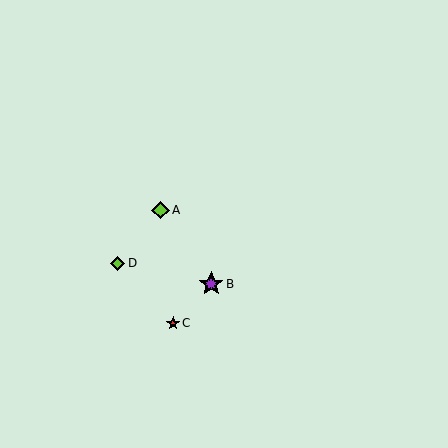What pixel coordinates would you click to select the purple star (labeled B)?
Click at (211, 284) to select the purple star B.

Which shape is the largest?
The purple star (labeled B) is the largest.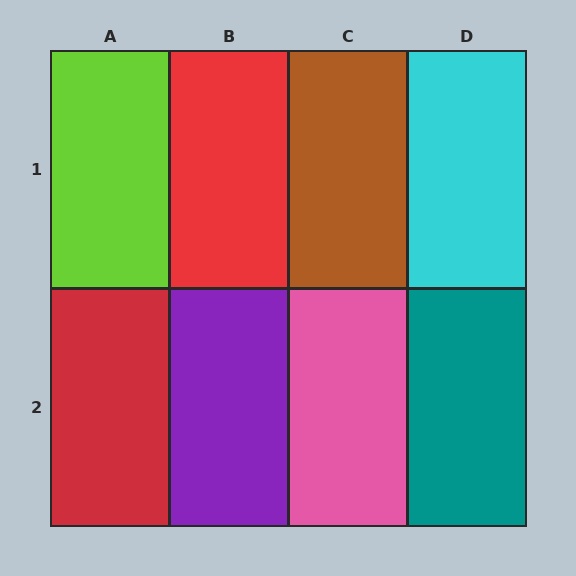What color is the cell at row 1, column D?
Cyan.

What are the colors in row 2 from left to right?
Red, purple, pink, teal.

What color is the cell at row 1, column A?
Lime.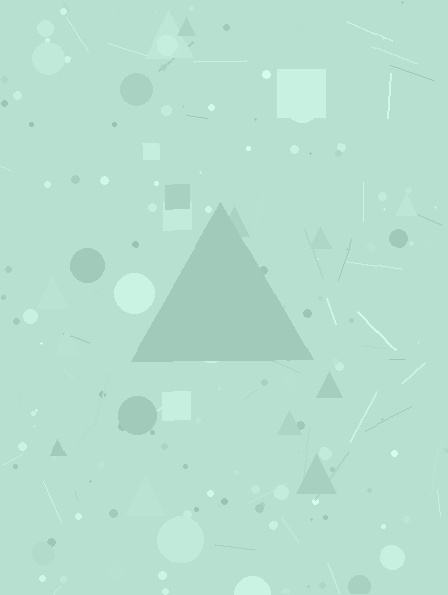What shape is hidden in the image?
A triangle is hidden in the image.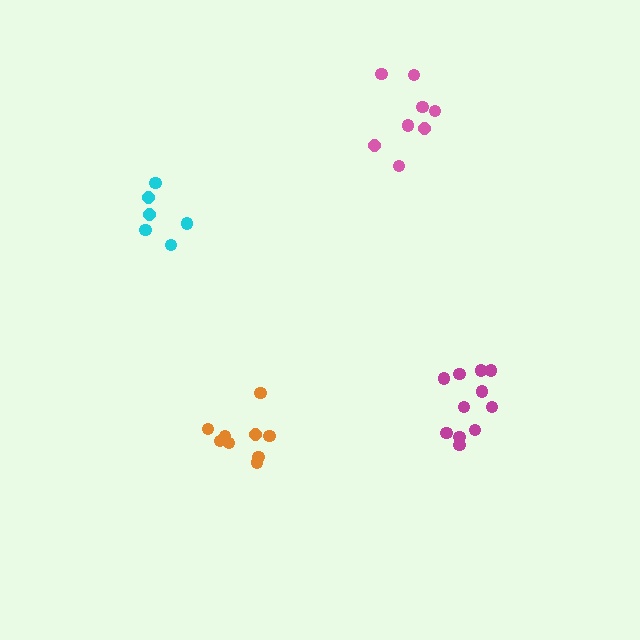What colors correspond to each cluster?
The clusters are colored: orange, magenta, cyan, pink.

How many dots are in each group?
Group 1: 9 dots, Group 2: 11 dots, Group 3: 6 dots, Group 4: 8 dots (34 total).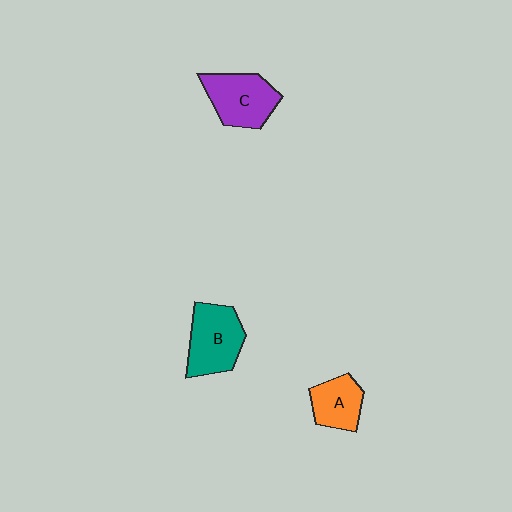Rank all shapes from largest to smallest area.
From largest to smallest: B (teal), C (purple), A (orange).